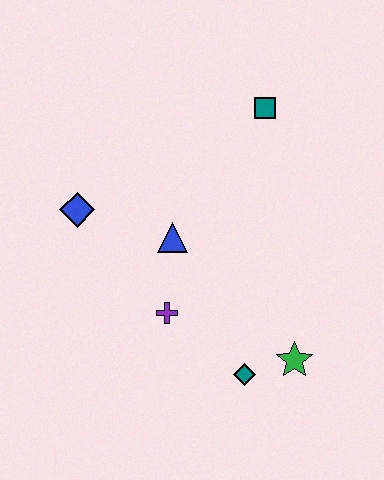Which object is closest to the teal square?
The blue triangle is closest to the teal square.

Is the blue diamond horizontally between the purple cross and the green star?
No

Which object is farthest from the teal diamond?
The teal square is farthest from the teal diamond.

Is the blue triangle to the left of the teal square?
Yes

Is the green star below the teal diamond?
No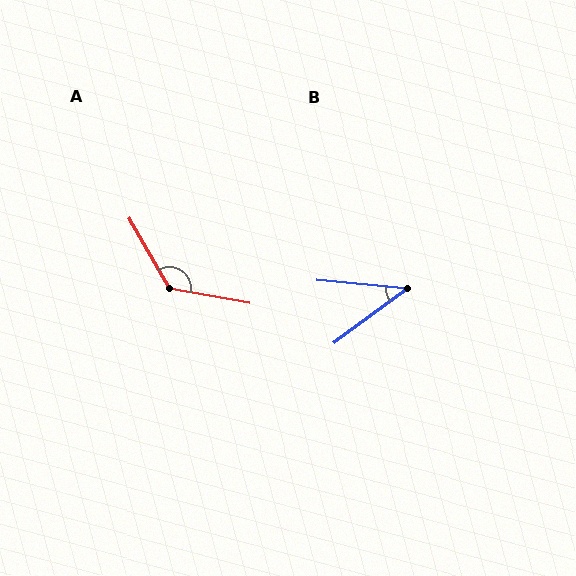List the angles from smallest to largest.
B (41°), A (130°).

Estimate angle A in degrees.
Approximately 130 degrees.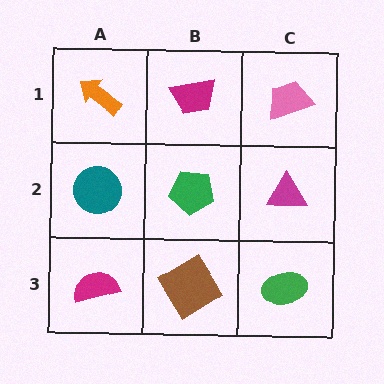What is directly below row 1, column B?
A green pentagon.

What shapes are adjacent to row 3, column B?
A green pentagon (row 2, column B), a magenta semicircle (row 3, column A), a green ellipse (row 3, column C).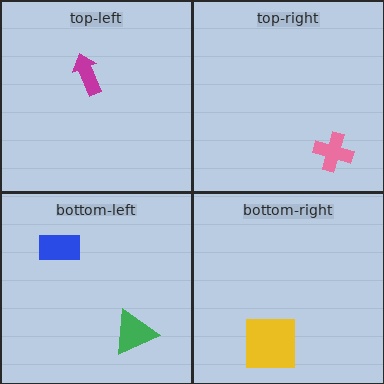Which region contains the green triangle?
The bottom-left region.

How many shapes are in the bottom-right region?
1.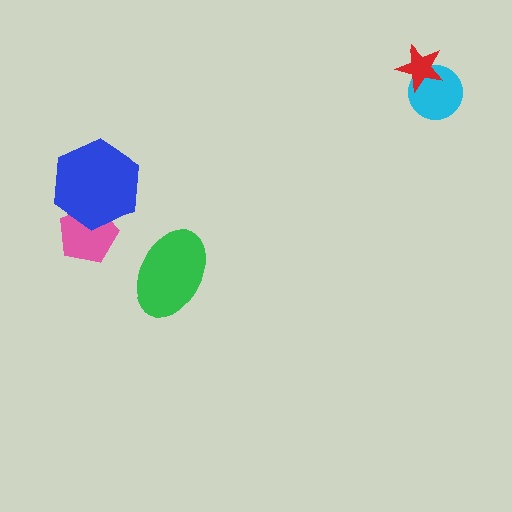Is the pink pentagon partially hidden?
Yes, it is partially covered by another shape.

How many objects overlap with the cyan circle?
1 object overlaps with the cyan circle.